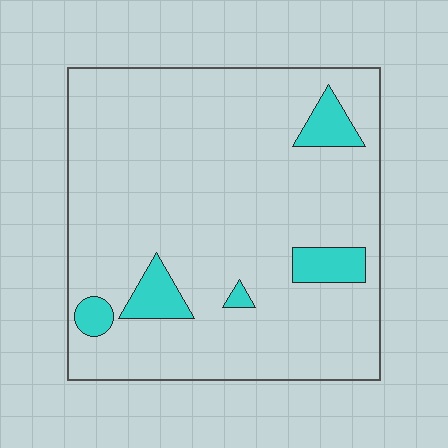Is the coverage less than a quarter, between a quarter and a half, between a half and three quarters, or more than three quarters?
Less than a quarter.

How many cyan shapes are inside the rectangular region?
5.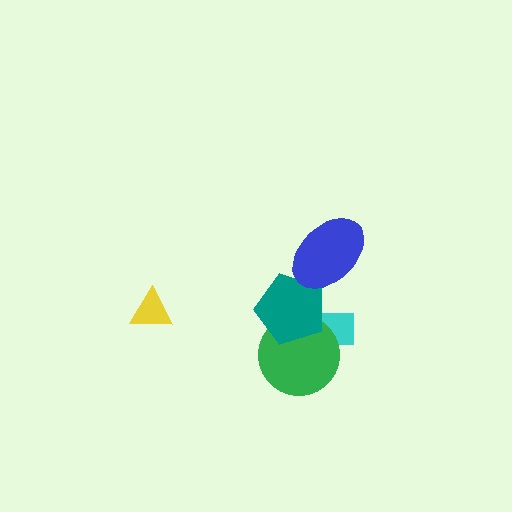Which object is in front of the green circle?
The teal pentagon is in front of the green circle.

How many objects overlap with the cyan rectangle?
2 objects overlap with the cyan rectangle.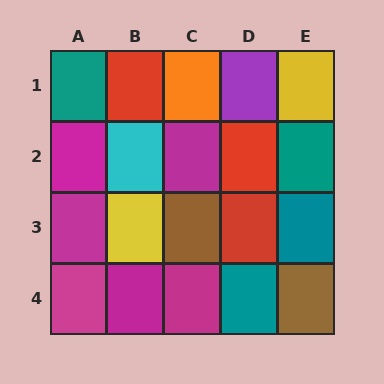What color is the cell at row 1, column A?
Teal.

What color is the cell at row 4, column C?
Magenta.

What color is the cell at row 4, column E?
Brown.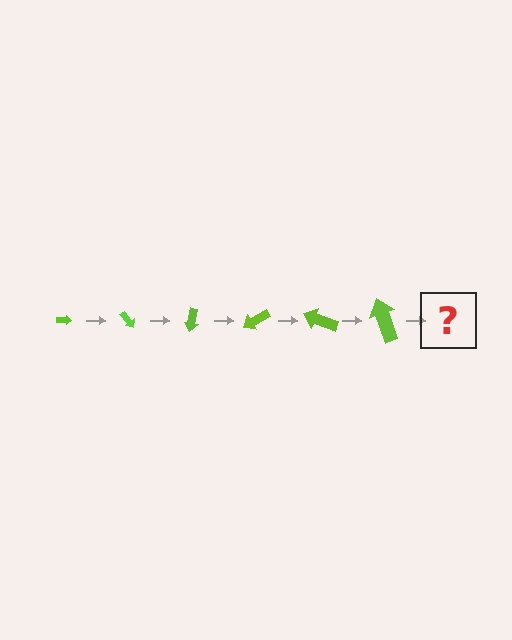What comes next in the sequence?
The next element should be an arrow, larger than the previous one and rotated 300 degrees from the start.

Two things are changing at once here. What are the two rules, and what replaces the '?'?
The two rules are that the arrow grows larger each step and it rotates 50 degrees each step. The '?' should be an arrow, larger than the previous one and rotated 300 degrees from the start.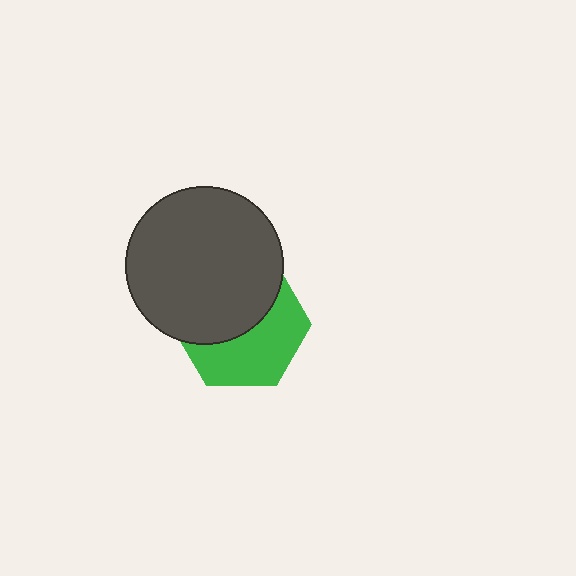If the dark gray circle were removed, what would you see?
You would see the complete green hexagon.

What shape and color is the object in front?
The object in front is a dark gray circle.